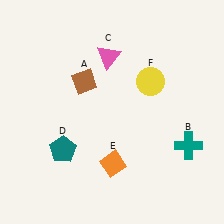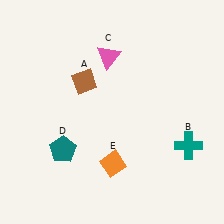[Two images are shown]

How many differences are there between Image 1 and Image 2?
There is 1 difference between the two images.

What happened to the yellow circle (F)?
The yellow circle (F) was removed in Image 2. It was in the top-right area of Image 1.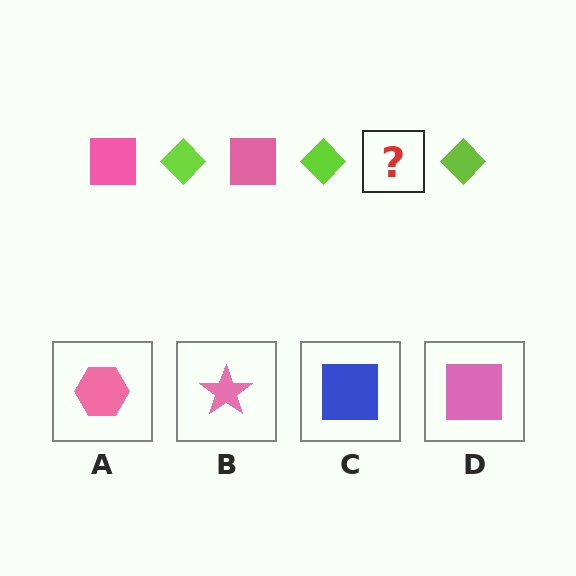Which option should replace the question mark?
Option D.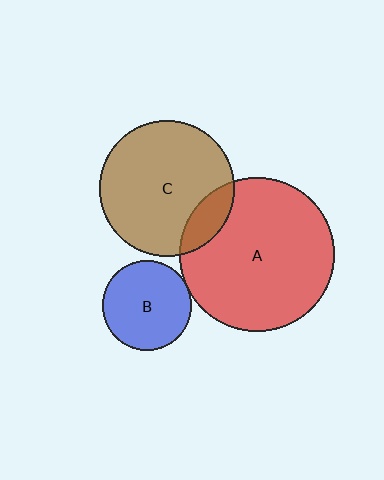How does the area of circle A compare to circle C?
Approximately 1.3 times.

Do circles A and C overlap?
Yes.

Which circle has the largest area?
Circle A (red).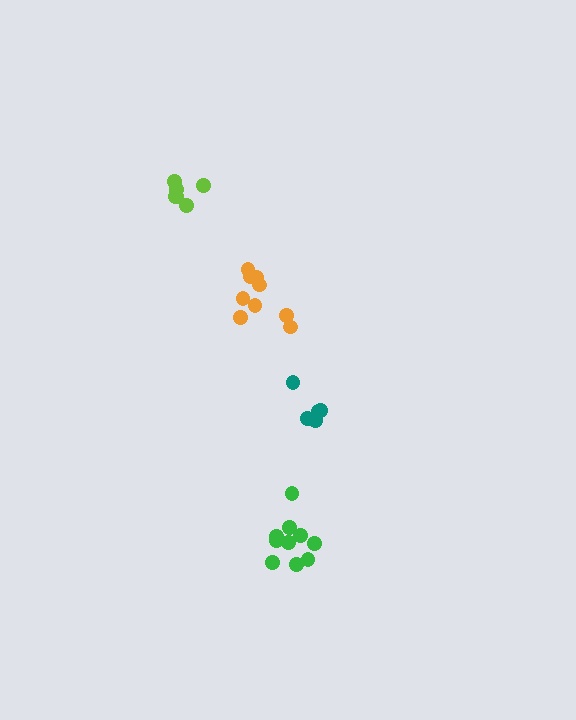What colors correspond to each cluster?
The clusters are colored: teal, orange, lime, green.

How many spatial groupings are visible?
There are 4 spatial groupings.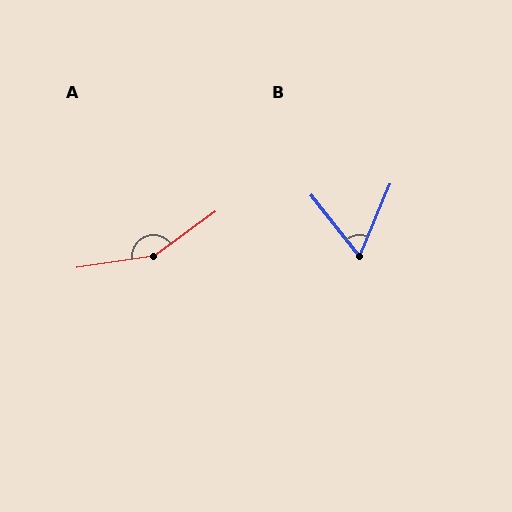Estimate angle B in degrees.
Approximately 61 degrees.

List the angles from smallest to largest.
B (61°), A (152°).